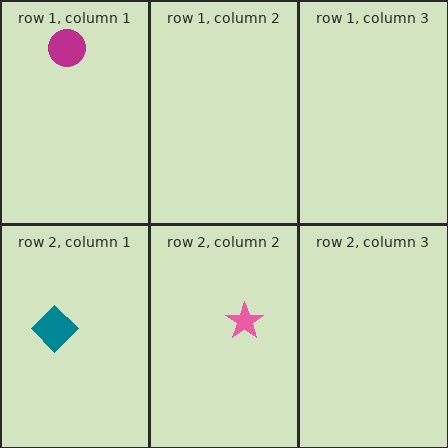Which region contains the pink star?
The row 2, column 2 region.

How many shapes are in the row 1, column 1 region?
1.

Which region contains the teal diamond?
The row 2, column 1 region.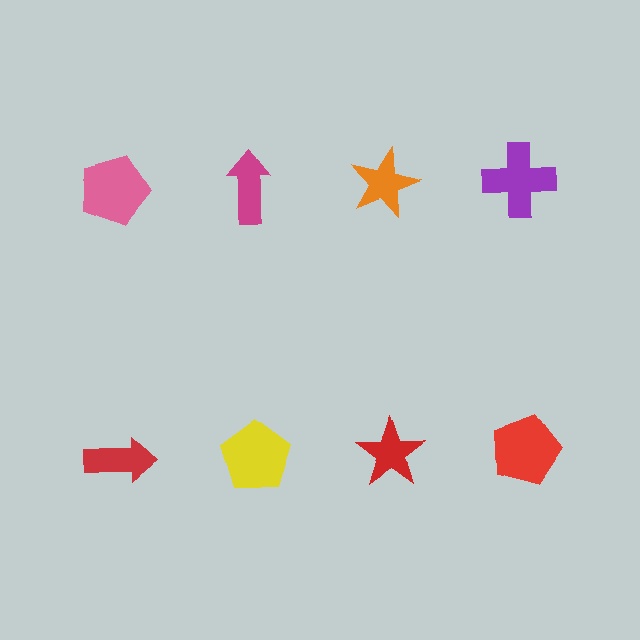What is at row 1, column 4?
A purple cross.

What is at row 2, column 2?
A yellow pentagon.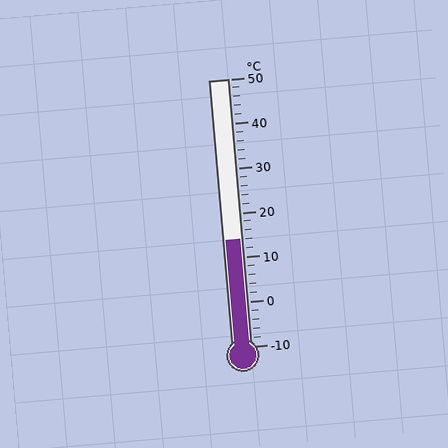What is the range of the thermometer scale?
The thermometer scale ranges from -10°C to 50°C.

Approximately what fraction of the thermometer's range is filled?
The thermometer is filled to approximately 40% of its range.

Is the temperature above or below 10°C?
The temperature is above 10°C.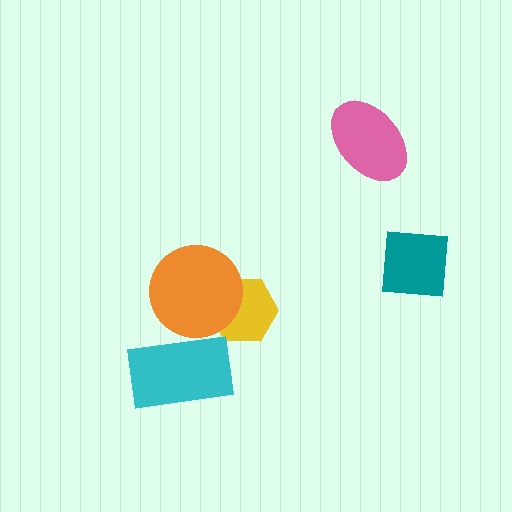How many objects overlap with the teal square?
0 objects overlap with the teal square.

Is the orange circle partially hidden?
Yes, it is partially covered by another shape.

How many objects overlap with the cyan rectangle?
1 object overlaps with the cyan rectangle.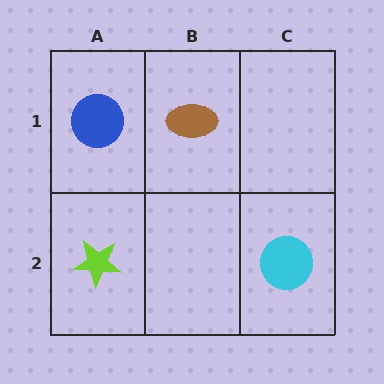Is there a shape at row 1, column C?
No, that cell is empty.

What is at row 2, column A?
A lime star.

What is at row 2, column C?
A cyan circle.